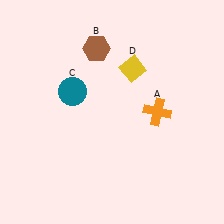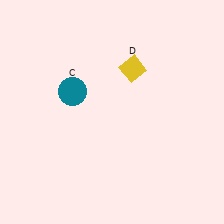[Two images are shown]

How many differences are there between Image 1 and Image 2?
There are 2 differences between the two images.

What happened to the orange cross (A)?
The orange cross (A) was removed in Image 2. It was in the top-right area of Image 1.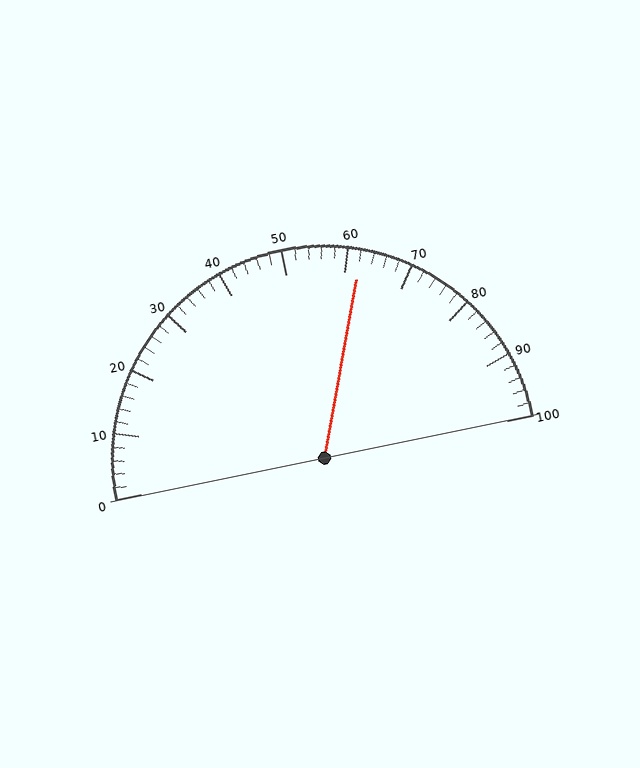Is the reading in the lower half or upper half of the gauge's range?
The reading is in the upper half of the range (0 to 100).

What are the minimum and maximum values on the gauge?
The gauge ranges from 0 to 100.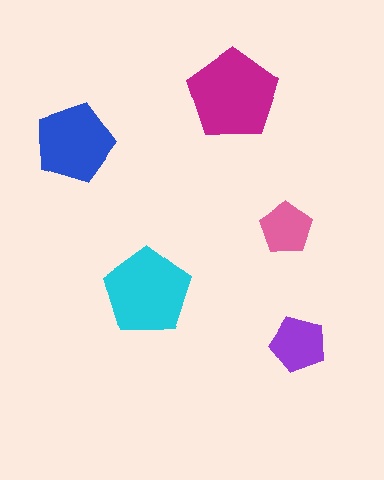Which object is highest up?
The magenta pentagon is topmost.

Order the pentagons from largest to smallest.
the magenta one, the cyan one, the blue one, the purple one, the pink one.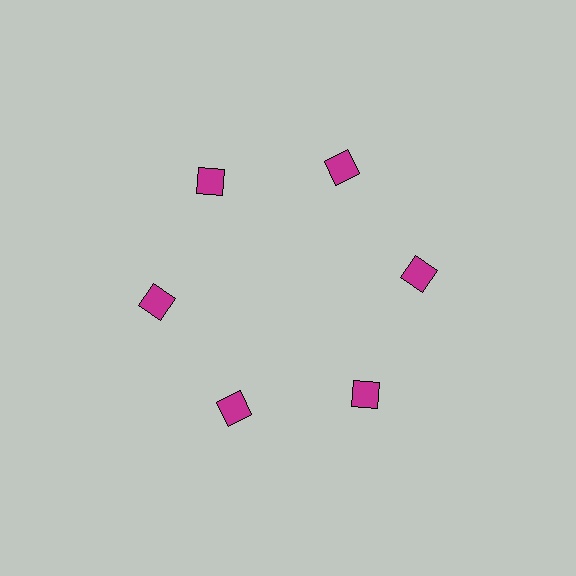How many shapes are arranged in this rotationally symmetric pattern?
There are 6 shapes, arranged in 6 groups of 1.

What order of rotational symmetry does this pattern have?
This pattern has 6-fold rotational symmetry.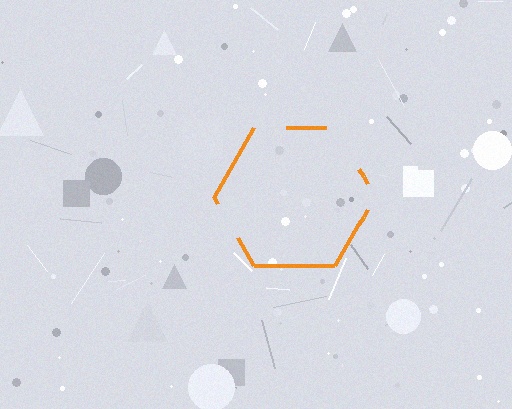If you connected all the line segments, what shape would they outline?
They would outline a hexagon.